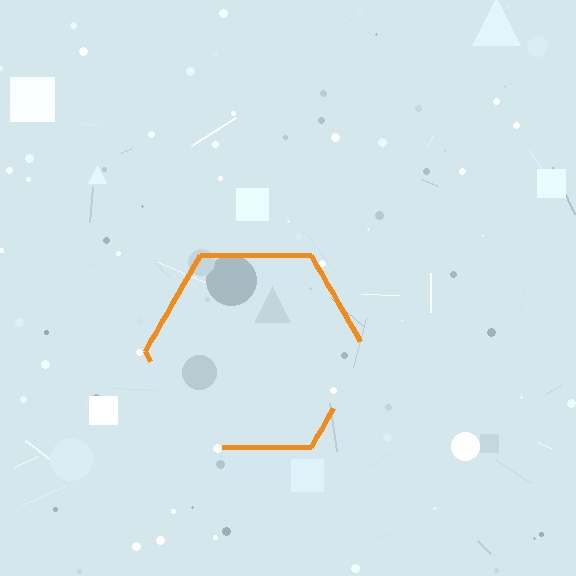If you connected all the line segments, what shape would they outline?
They would outline a hexagon.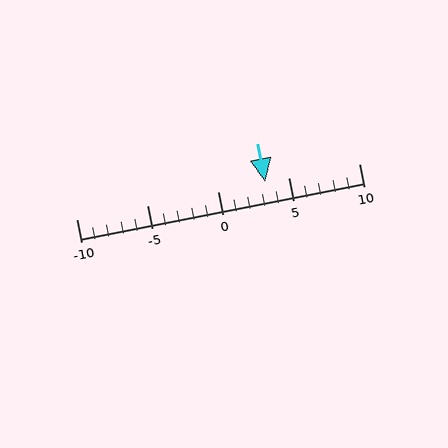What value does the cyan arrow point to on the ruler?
The cyan arrow points to approximately 3.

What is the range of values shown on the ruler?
The ruler shows values from -10 to 10.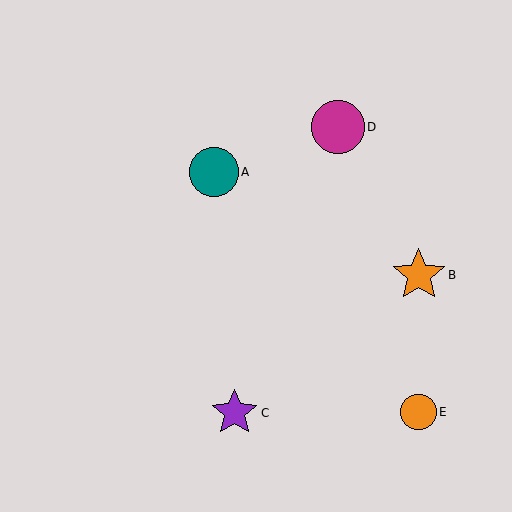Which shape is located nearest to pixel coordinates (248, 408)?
The purple star (labeled C) at (234, 413) is nearest to that location.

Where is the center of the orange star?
The center of the orange star is at (419, 275).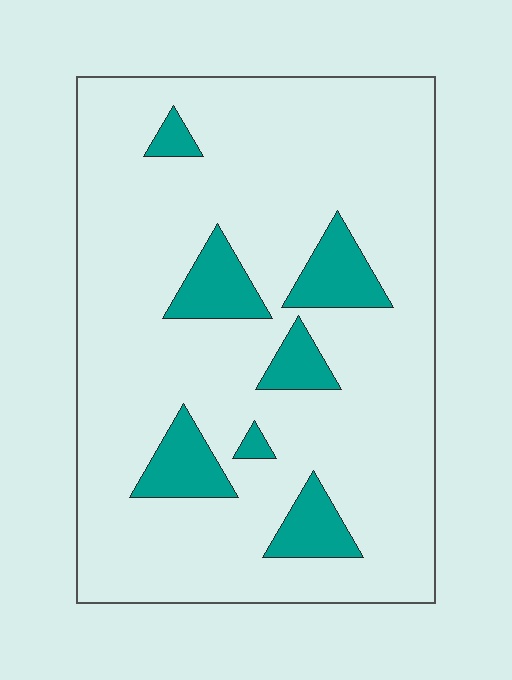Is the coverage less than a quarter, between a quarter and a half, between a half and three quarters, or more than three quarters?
Less than a quarter.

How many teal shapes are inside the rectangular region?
7.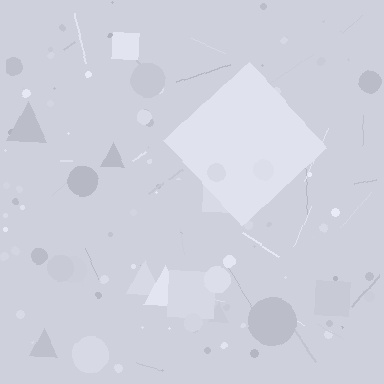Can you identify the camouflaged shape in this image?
The camouflaged shape is a diamond.